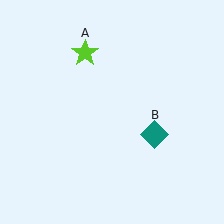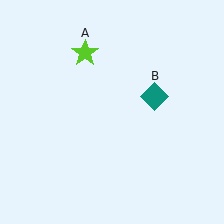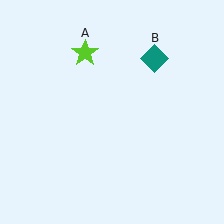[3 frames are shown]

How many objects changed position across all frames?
1 object changed position: teal diamond (object B).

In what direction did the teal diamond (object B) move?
The teal diamond (object B) moved up.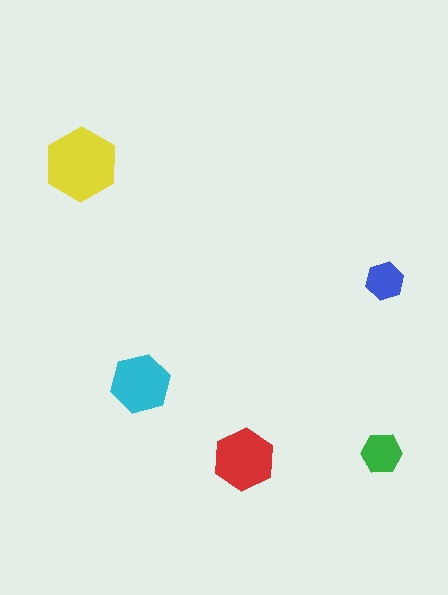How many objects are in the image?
There are 5 objects in the image.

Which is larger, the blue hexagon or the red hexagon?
The red one.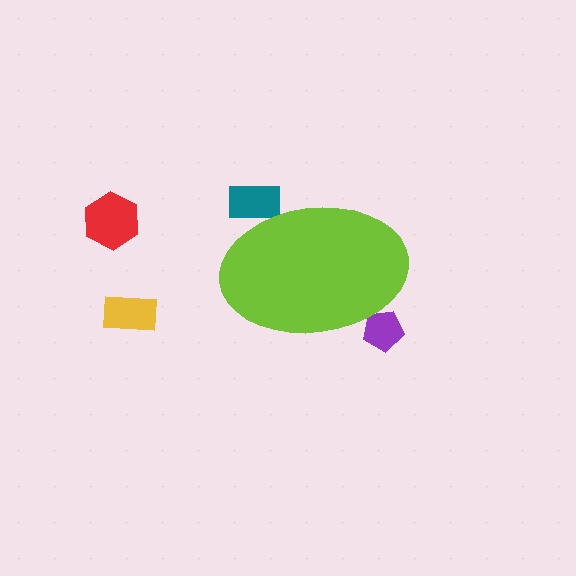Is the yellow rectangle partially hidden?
No, the yellow rectangle is fully visible.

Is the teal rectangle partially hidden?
Yes, the teal rectangle is partially hidden behind the lime ellipse.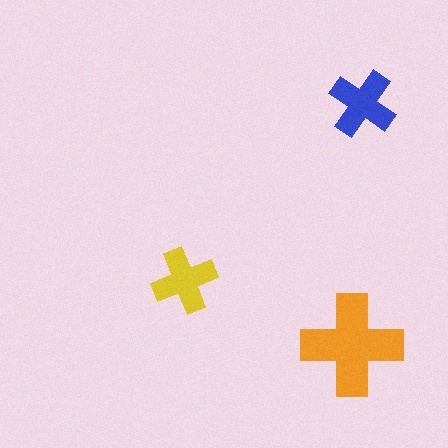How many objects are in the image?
There are 3 objects in the image.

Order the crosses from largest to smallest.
the orange one, the blue one, the yellow one.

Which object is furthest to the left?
The yellow cross is leftmost.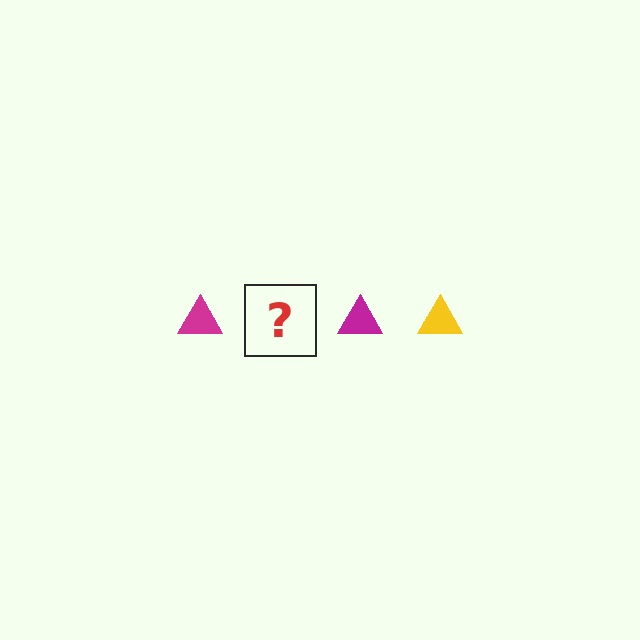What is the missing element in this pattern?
The missing element is a yellow triangle.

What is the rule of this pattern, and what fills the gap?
The rule is that the pattern cycles through magenta, yellow triangles. The gap should be filled with a yellow triangle.